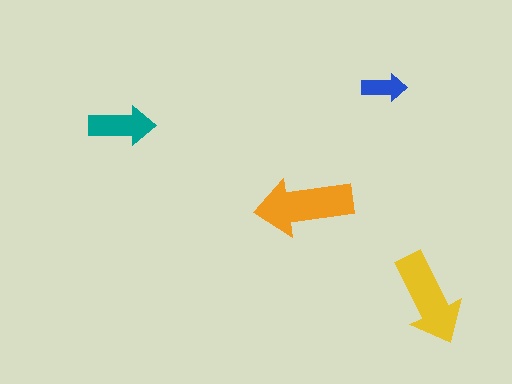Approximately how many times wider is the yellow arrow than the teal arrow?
About 1.5 times wider.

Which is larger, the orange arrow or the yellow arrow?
The orange one.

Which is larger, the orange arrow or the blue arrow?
The orange one.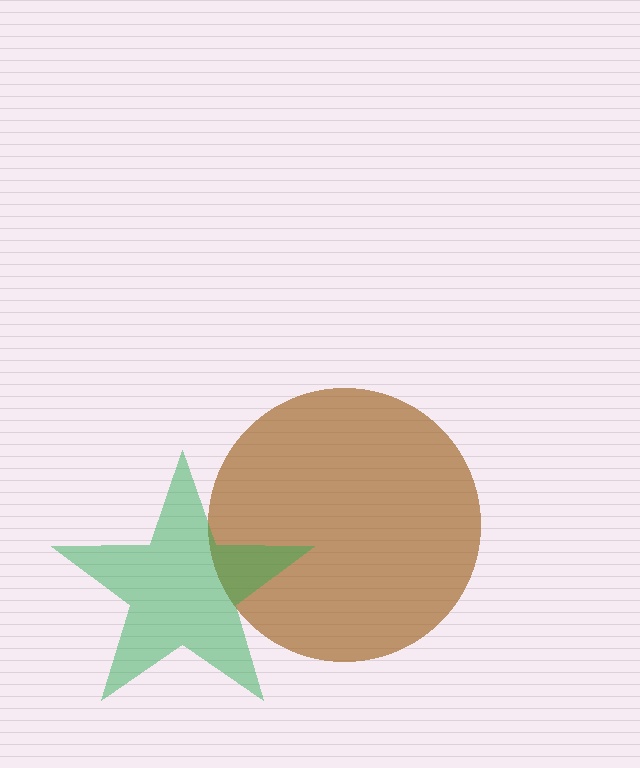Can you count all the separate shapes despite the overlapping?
Yes, there are 2 separate shapes.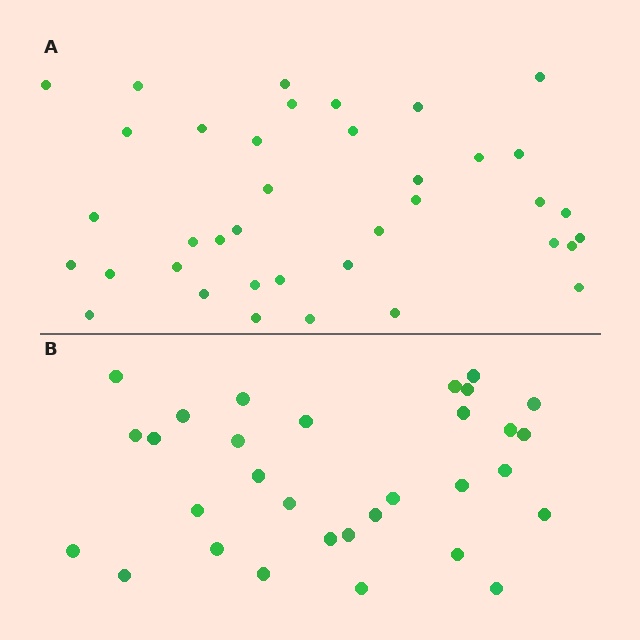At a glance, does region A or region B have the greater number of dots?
Region A (the top region) has more dots.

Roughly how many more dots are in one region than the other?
Region A has roughly 8 or so more dots than region B.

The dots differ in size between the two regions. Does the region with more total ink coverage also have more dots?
No. Region B has more total ink coverage because its dots are larger, but region A actually contains more individual dots. Total area can be misleading — the number of items is what matters here.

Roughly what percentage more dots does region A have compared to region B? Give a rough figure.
About 25% more.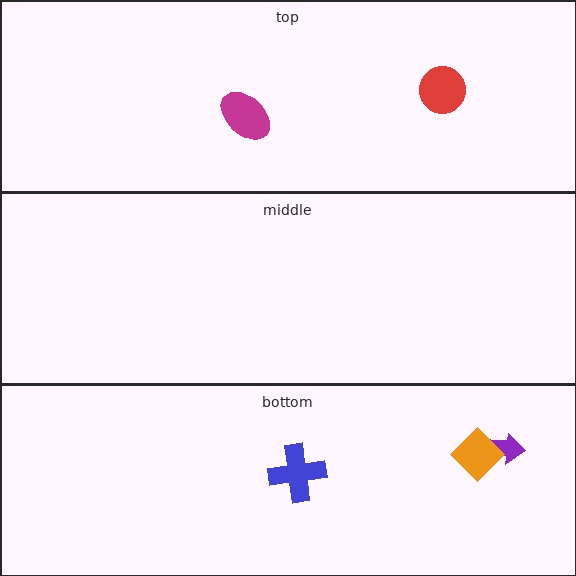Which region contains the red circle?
The top region.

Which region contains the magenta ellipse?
The top region.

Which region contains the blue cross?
The bottom region.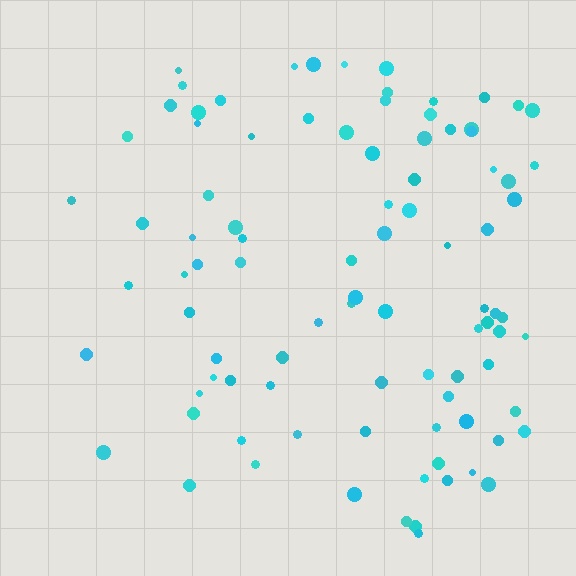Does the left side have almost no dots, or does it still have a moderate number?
Still a moderate number, just noticeably fewer than the right.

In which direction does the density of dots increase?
From left to right, with the right side densest.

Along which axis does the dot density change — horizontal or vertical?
Horizontal.